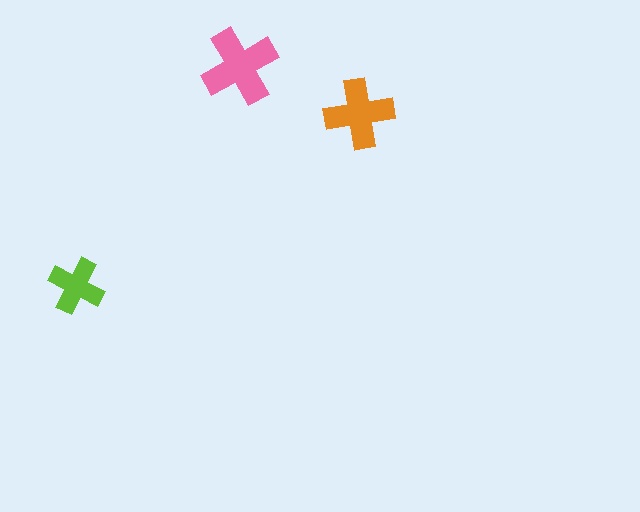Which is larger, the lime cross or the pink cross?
The pink one.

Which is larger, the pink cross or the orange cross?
The pink one.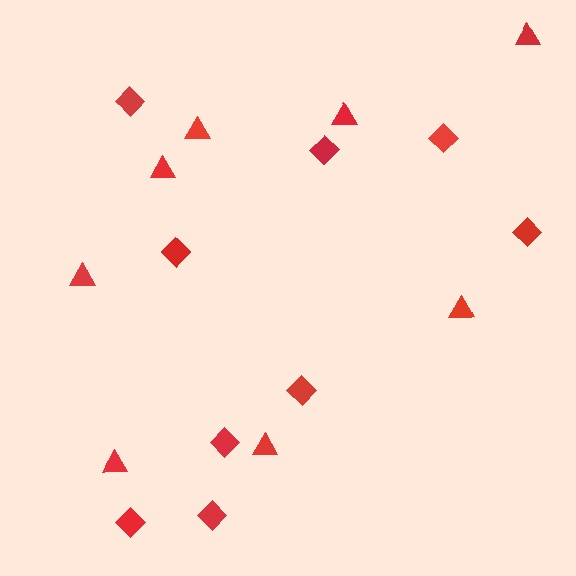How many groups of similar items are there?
There are 2 groups: one group of diamonds (9) and one group of triangles (8).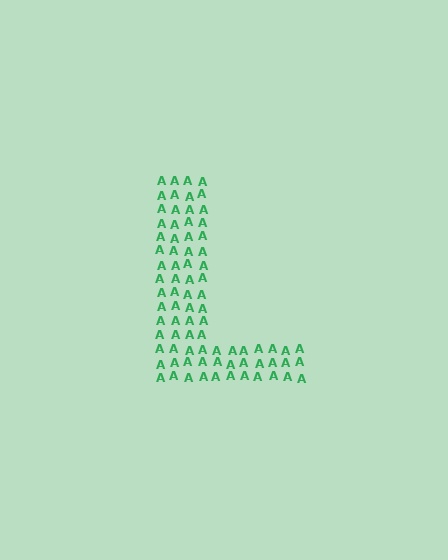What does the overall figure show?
The overall figure shows the letter L.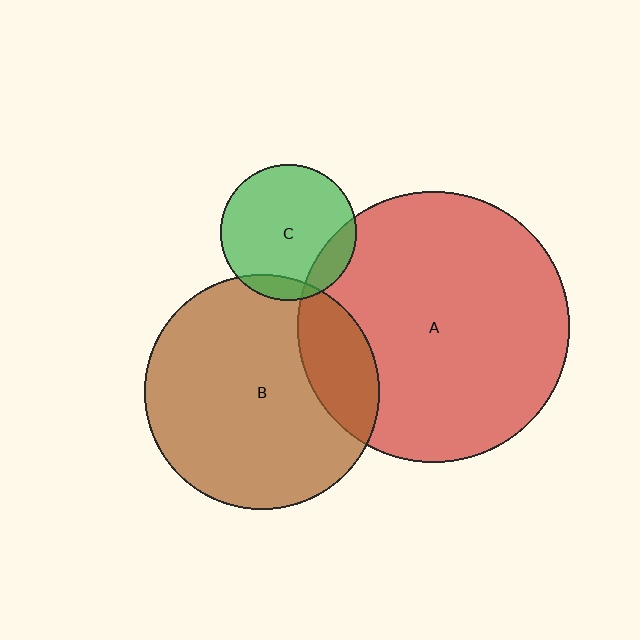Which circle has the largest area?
Circle A (red).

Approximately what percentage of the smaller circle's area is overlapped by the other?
Approximately 15%.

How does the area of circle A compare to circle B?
Approximately 1.3 times.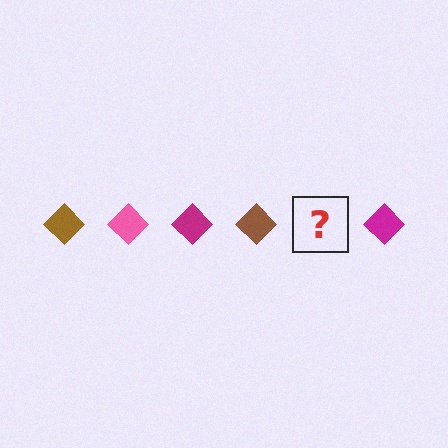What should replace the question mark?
The question mark should be replaced with a pink diamond.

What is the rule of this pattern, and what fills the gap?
The rule is that the pattern cycles through brown, pink, magenta diamonds. The gap should be filled with a pink diamond.